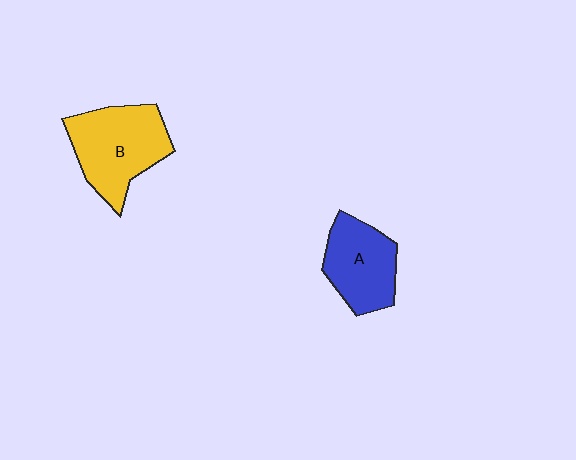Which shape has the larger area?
Shape B (yellow).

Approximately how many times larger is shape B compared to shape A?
Approximately 1.3 times.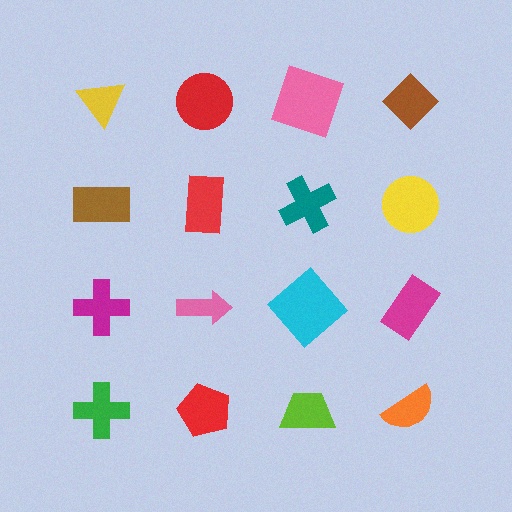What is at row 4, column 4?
An orange semicircle.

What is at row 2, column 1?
A brown rectangle.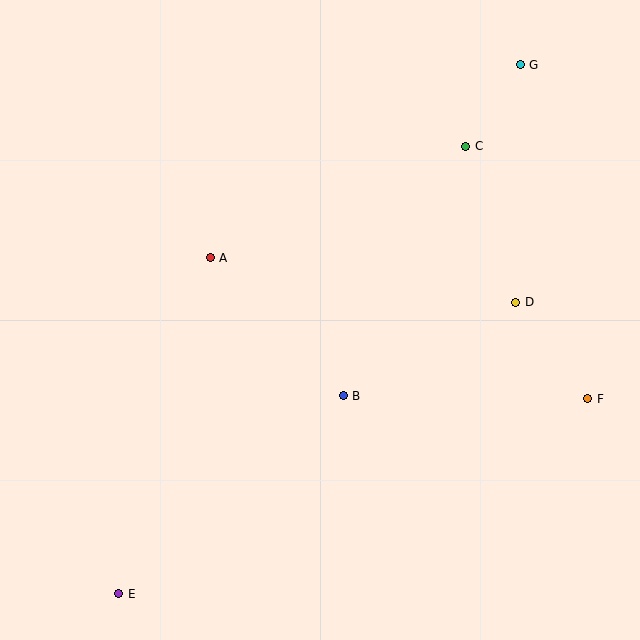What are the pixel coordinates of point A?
Point A is at (210, 258).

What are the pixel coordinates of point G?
Point G is at (520, 65).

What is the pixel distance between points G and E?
The distance between G and E is 664 pixels.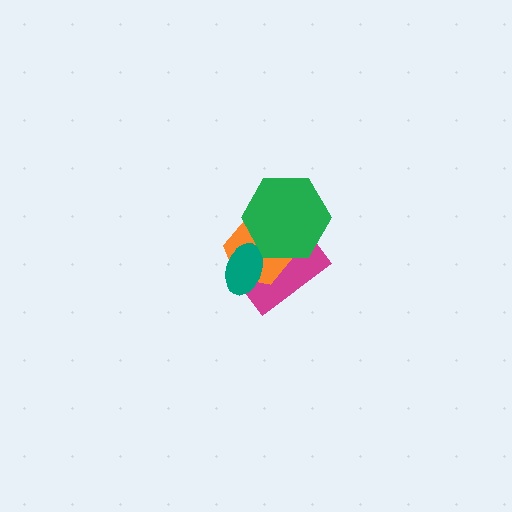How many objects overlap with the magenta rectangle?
3 objects overlap with the magenta rectangle.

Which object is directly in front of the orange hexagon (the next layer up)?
The teal ellipse is directly in front of the orange hexagon.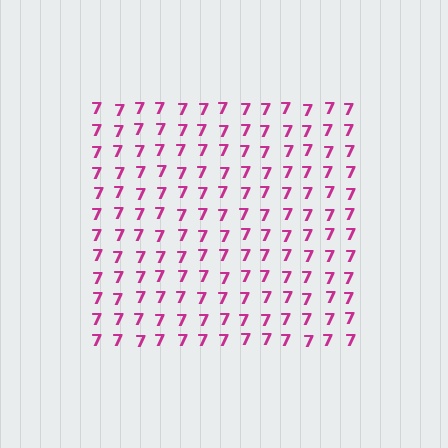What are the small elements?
The small elements are digit 7's.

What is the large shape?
The large shape is a square.